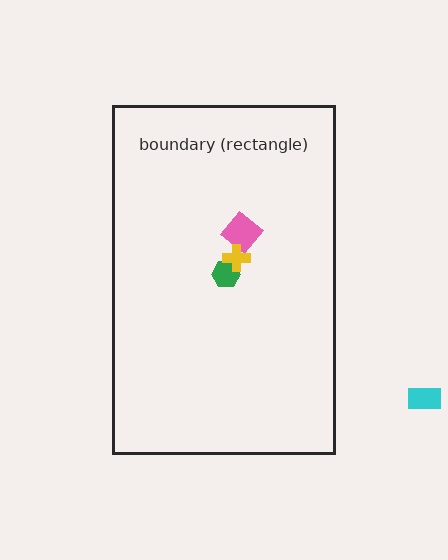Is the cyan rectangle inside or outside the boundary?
Outside.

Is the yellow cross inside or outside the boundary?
Inside.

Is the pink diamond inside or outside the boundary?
Inside.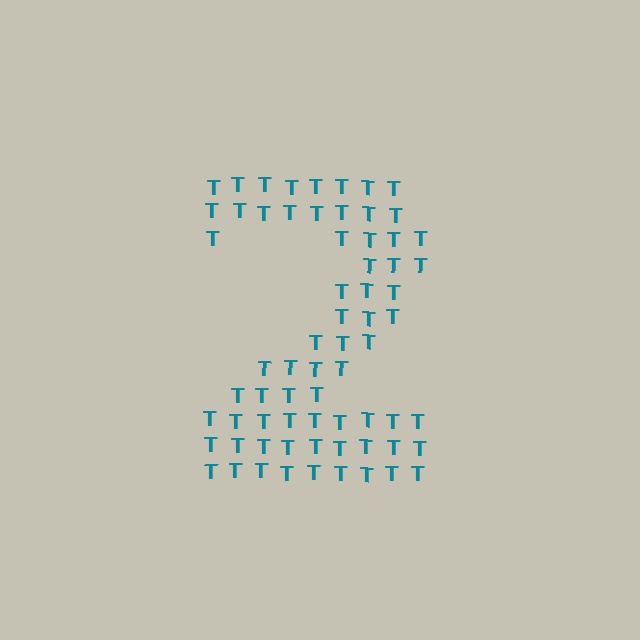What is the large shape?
The large shape is the digit 2.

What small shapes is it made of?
It is made of small letter T's.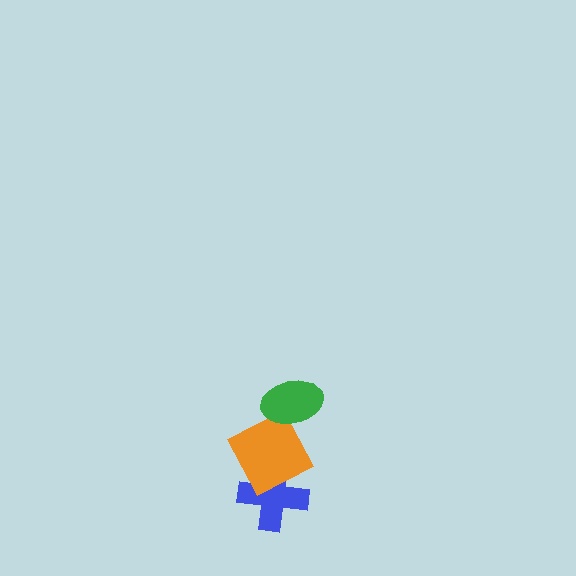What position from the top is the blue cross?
The blue cross is 3rd from the top.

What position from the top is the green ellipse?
The green ellipse is 1st from the top.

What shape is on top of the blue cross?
The orange square is on top of the blue cross.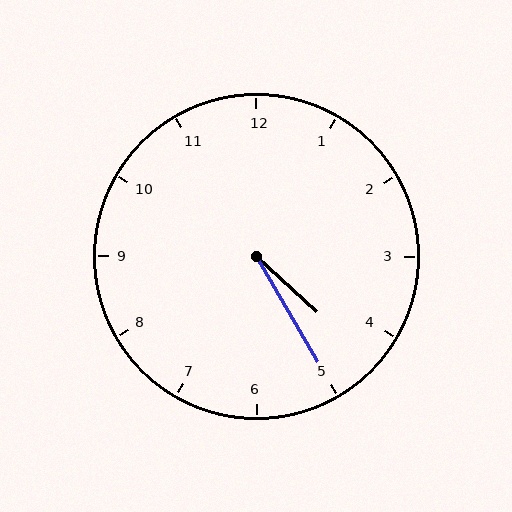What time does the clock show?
4:25.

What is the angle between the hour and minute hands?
Approximately 18 degrees.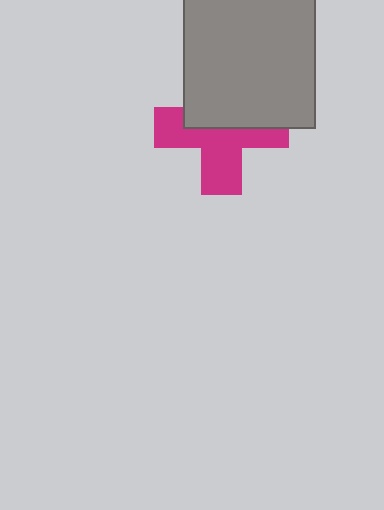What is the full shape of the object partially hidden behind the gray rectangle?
The partially hidden object is a magenta cross.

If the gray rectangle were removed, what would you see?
You would see the complete magenta cross.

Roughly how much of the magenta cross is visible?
About half of it is visible (roughly 54%).